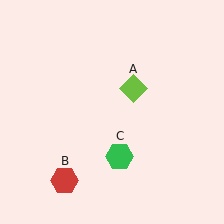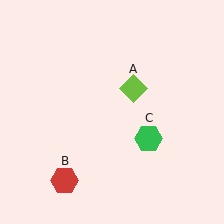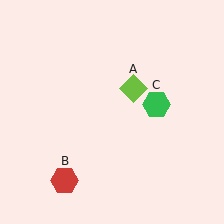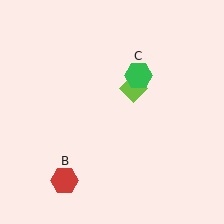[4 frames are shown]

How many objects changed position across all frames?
1 object changed position: green hexagon (object C).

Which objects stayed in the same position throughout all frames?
Lime diamond (object A) and red hexagon (object B) remained stationary.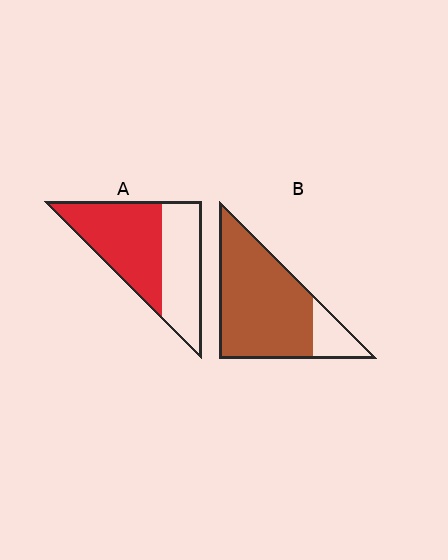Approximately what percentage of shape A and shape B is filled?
A is approximately 55% and B is approximately 85%.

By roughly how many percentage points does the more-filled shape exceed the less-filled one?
By roughly 30 percentage points (B over A).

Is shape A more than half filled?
Yes.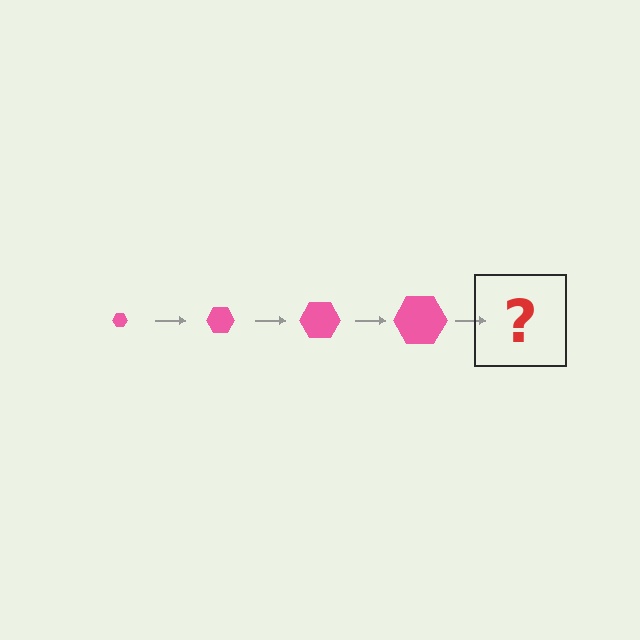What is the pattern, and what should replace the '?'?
The pattern is that the hexagon gets progressively larger each step. The '?' should be a pink hexagon, larger than the previous one.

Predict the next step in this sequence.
The next step is a pink hexagon, larger than the previous one.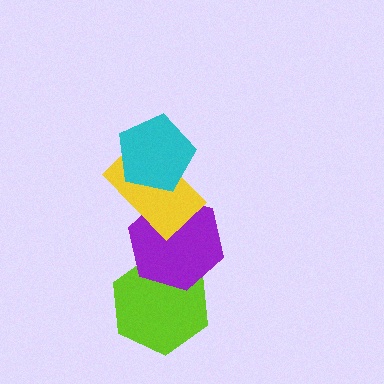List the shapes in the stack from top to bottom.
From top to bottom: the cyan pentagon, the yellow rectangle, the purple hexagon, the lime hexagon.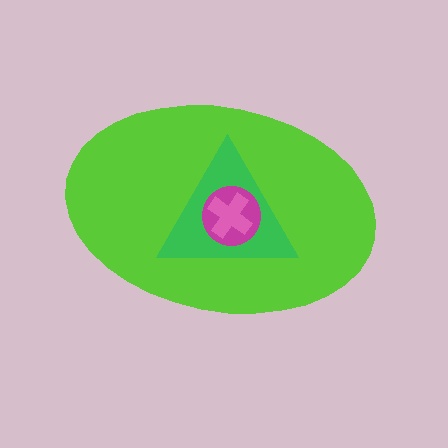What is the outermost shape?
The lime ellipse.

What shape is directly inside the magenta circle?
The pink cross.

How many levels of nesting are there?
4.